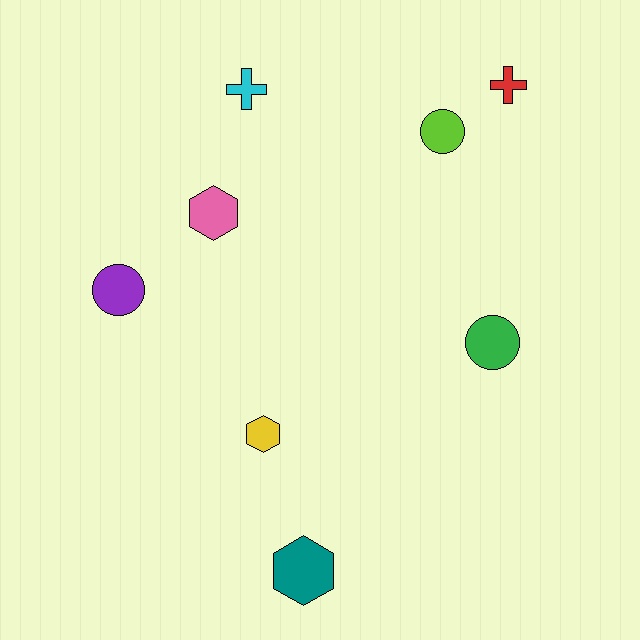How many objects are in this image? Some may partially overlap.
There are 8 objects.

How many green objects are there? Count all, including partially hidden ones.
There is 1 green object.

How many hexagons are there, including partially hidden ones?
There are 3 hexagons.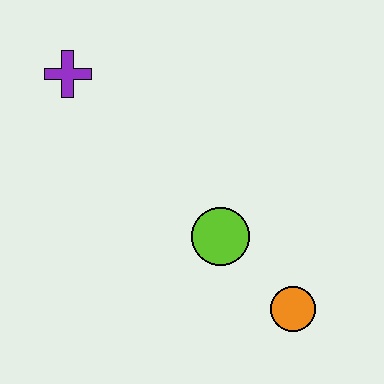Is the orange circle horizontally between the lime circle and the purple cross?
No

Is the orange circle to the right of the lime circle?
Yes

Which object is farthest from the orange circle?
The purple cross is farthest from the orange circle.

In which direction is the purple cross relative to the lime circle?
The purple cross is above the lime circle.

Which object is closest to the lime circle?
The orange circle is closest to the lime circle.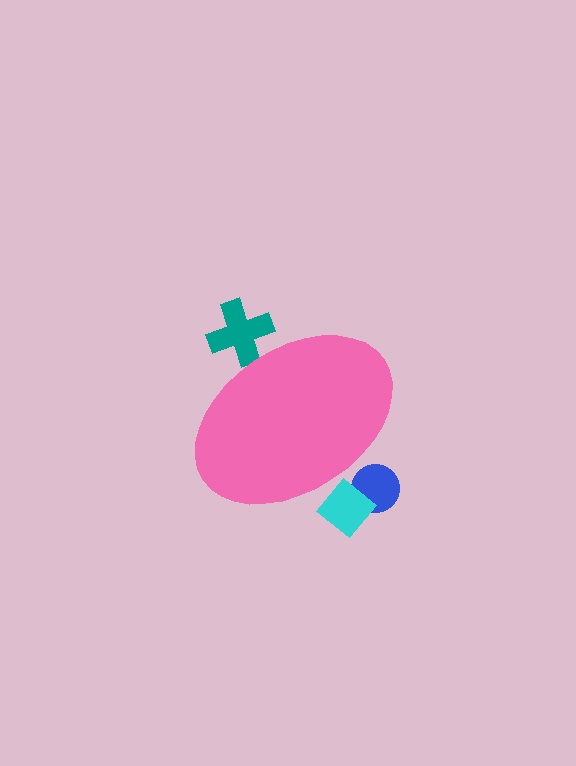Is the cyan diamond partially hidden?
Yes, the cyan diamond is partially hidden behind the pink ellipse.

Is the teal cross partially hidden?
Yes, the teal cross is partially hidden behind the pink ellipse.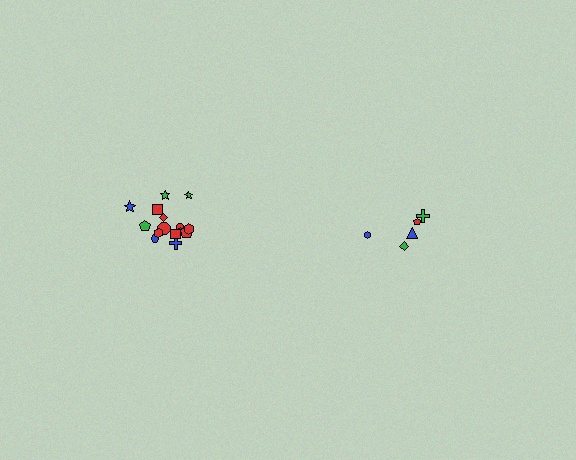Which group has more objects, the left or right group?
The left group.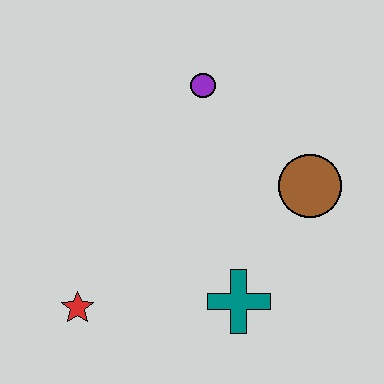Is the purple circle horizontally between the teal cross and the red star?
Yes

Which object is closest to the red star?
The teal cross is closest to the red star.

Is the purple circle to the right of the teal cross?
No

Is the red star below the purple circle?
Yes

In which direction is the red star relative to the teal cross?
The red star is to the left of the teal cross.